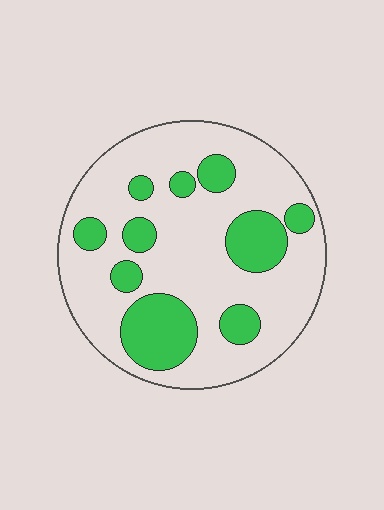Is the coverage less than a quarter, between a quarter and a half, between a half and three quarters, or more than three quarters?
Between a quarter and a half.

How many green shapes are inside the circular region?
10.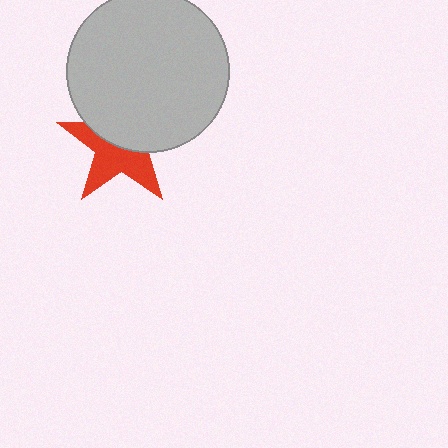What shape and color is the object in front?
The object in front is a light gray circle.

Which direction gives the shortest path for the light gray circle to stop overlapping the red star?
Moving up gives the shortest separation.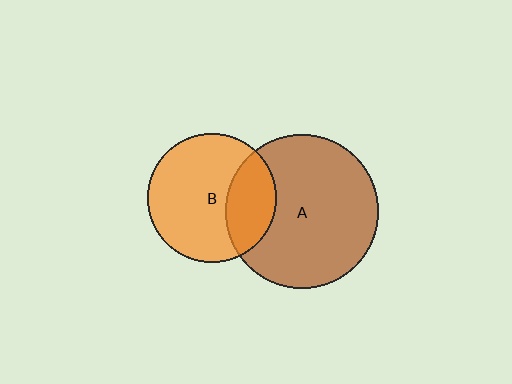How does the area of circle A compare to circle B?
Approximately 1.4 times.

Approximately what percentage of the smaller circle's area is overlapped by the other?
Approximately 30%.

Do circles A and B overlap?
Yes.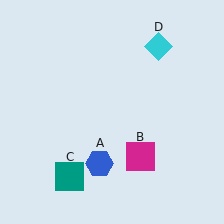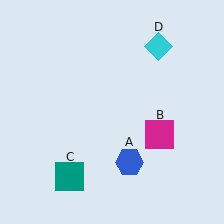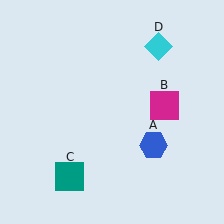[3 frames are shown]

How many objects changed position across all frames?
2 objects changed position: blue hexagon (object A), magenta square (object B).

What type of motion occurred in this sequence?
The blue hexagon (object A), magenta square (object B) rotated counterclockwise around the center of the scene.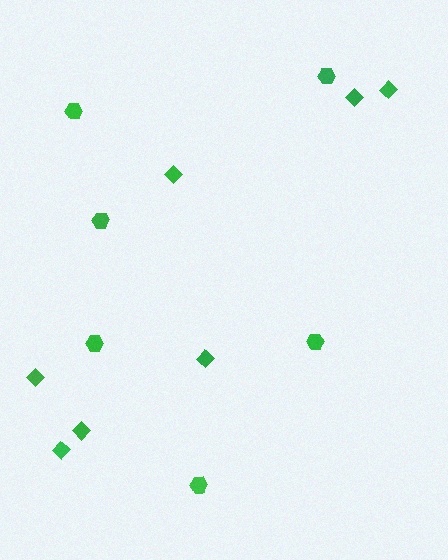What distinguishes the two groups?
There are 2 groups: one group of diamonds (7) and one group of hexagons (6).